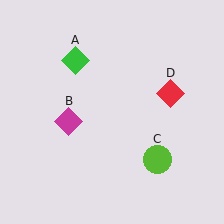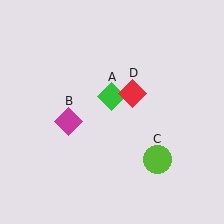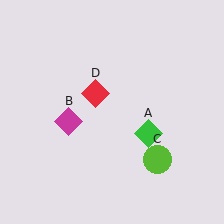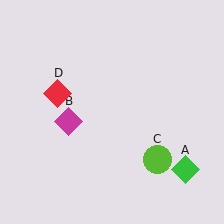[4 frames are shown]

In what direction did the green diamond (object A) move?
The green diamond (object A) moved down and to the right.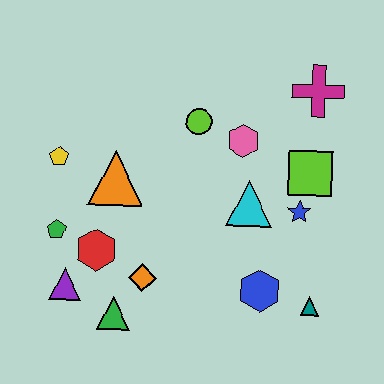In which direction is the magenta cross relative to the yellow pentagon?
The magenta cross is to the right of the yellow pentagon.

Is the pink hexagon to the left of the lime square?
Yes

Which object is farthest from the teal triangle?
The yellow pentagon is farthest from the teal triangle.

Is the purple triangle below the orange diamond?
Yes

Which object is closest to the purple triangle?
The red hexagon is closest to the purple triangle.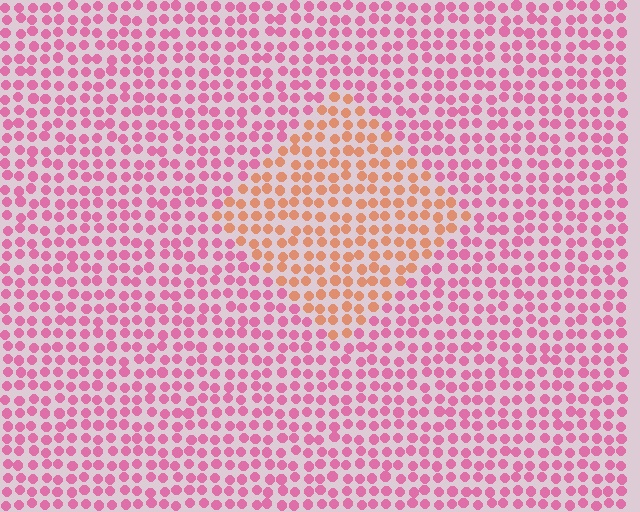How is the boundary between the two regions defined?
The boundary is defined purely by a slight shift in hue (about 48 degrees). Spacing, size, and orientation are identical on both sides.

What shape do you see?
I see a diamond.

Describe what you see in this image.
The image is filled with small pink elements in a uniform arrangement. A diamond-shaped region is visible where the elements are tinted to a slightly different hue, forming a subtle color boundary.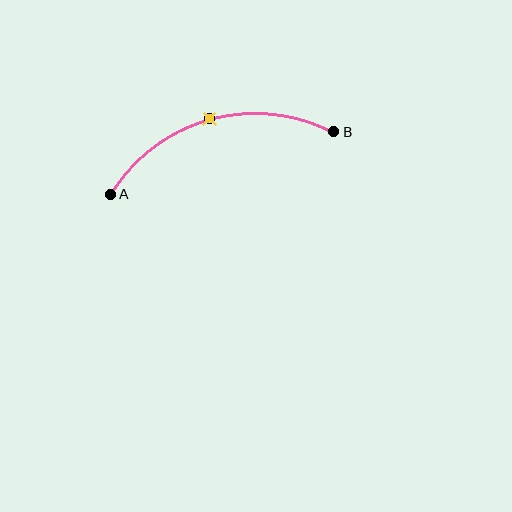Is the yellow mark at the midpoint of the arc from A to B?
Yes. The yellow mark lies on the arc at equal arc-length from both A and B — it is the arc midpoint.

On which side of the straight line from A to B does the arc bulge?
The arc bulges above the straight line connecting A and B.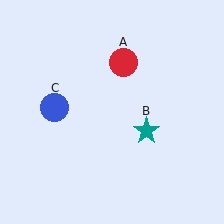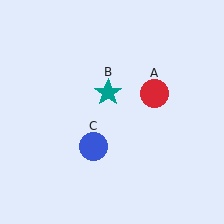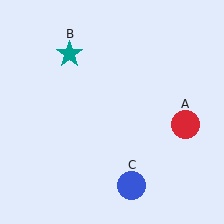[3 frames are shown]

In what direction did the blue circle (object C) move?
The blue circle (object C) moved down and to the right.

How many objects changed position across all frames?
3 objects changed position: red circle (object A), teal star (object B), blue circle (object C).